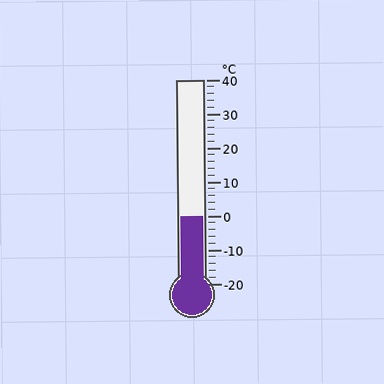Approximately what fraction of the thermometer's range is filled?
The thermometer is filled to approximately 35% of its range.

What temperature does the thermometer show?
The thermometer shows approximately 0°C.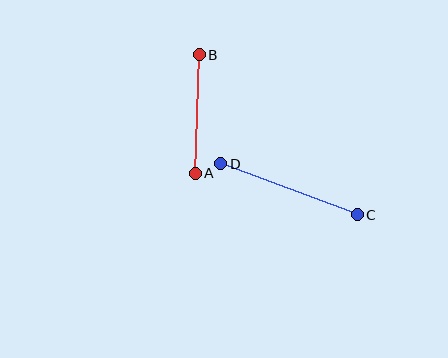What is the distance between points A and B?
The distance is approximately 119 pixels.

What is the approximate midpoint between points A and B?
The midpoint is at approximately (197, 114) pixels.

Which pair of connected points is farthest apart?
Points C and D are farthest apart.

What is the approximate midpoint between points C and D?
The midpoint is at approximately (289, 189) pixels.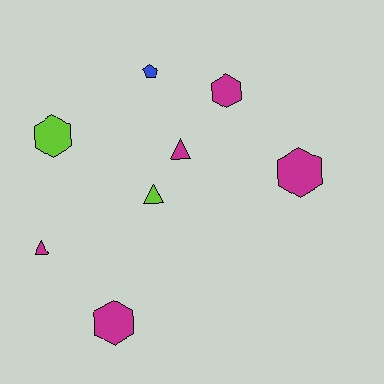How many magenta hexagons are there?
There are 3 magenta hexagons.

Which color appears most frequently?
Magenta, with 5 objects.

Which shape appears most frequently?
Hexagon, with 4 objects.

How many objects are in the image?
There are 8 objects.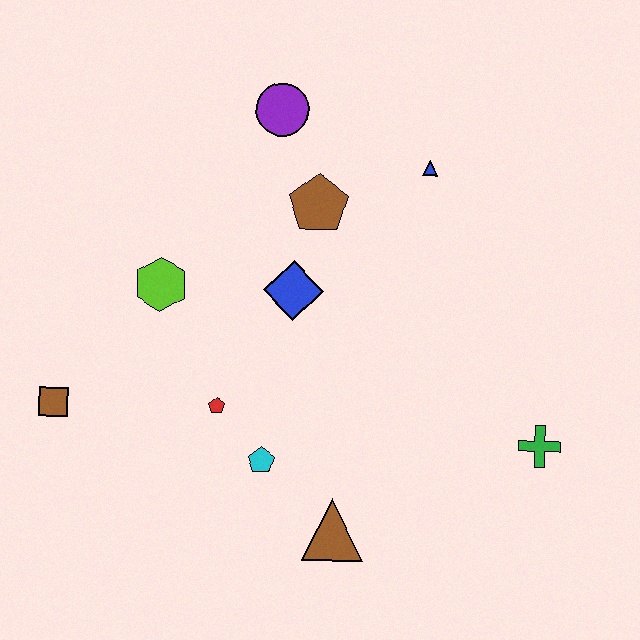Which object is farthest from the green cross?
The brown square is farthest from the green cross.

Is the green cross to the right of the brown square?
Yes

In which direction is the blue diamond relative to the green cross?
The blue diamond is to the left of the green cross.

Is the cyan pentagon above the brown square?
No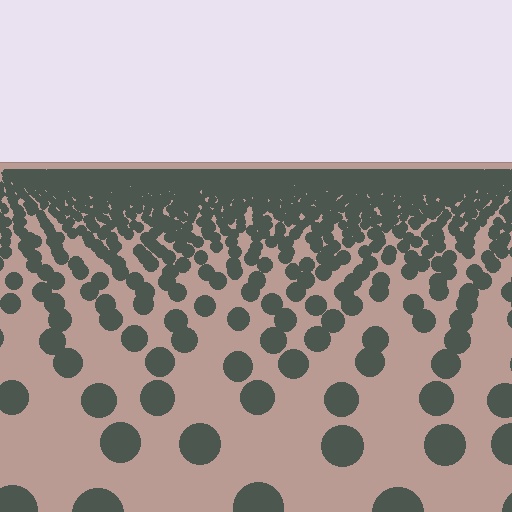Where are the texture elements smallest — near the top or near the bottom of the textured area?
Near the top.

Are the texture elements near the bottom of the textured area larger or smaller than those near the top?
Larger. Near the bottom, elements are closer to the viewer and appear at a bigger on-screen size.